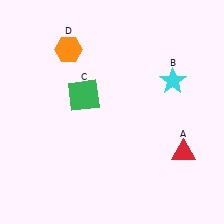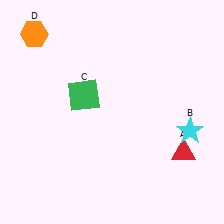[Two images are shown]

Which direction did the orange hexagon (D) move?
The orange hexagon (D) moved left.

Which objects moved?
The objects that moved are: the cyan star (B), the orange hexagon (D).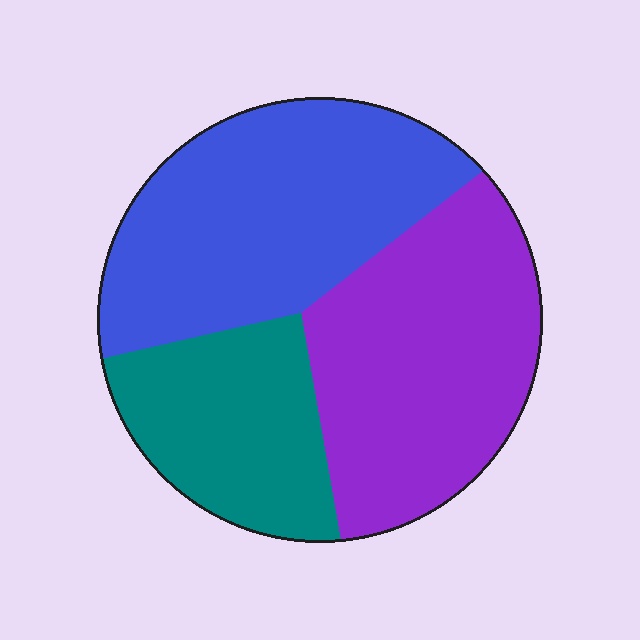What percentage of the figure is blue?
Blue takes up about two fifths (2/5) of the figure.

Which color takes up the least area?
Teal, at roughly 25%.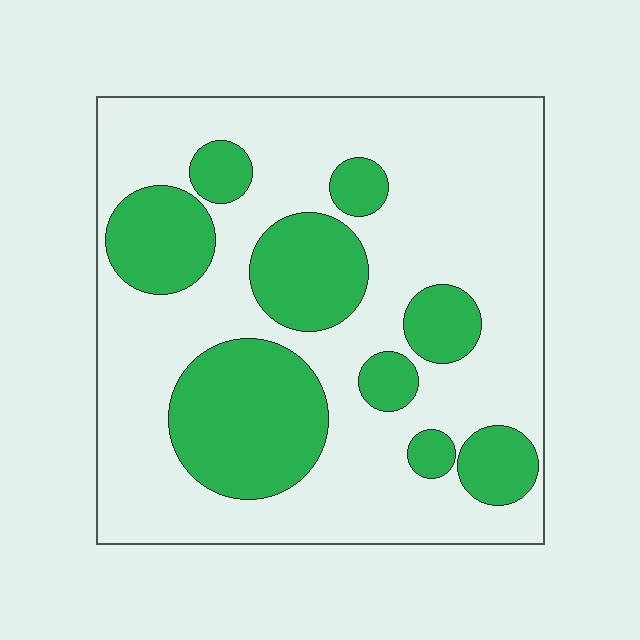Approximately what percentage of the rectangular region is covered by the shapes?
Approximately 30%.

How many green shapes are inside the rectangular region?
9.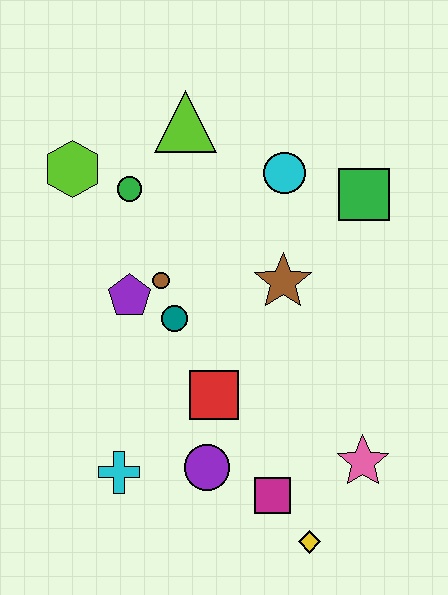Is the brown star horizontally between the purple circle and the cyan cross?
No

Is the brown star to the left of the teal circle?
No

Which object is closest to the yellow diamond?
The magenta square is closest to the yellow diamond.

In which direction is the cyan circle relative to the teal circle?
The cyan circle is above the teal circle.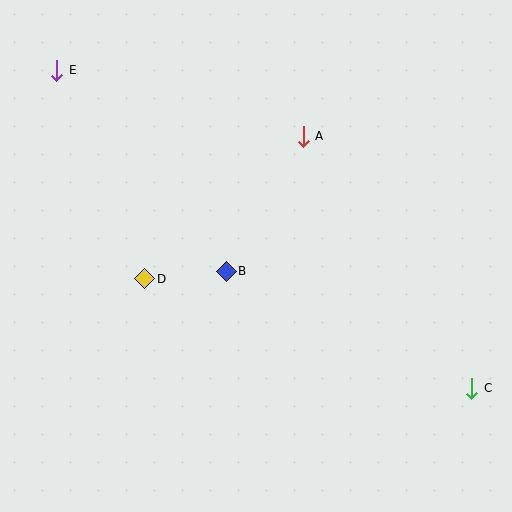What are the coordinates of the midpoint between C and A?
The midpoint between C and A is at (387, 262).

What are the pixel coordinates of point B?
Point B is at (226, 271).